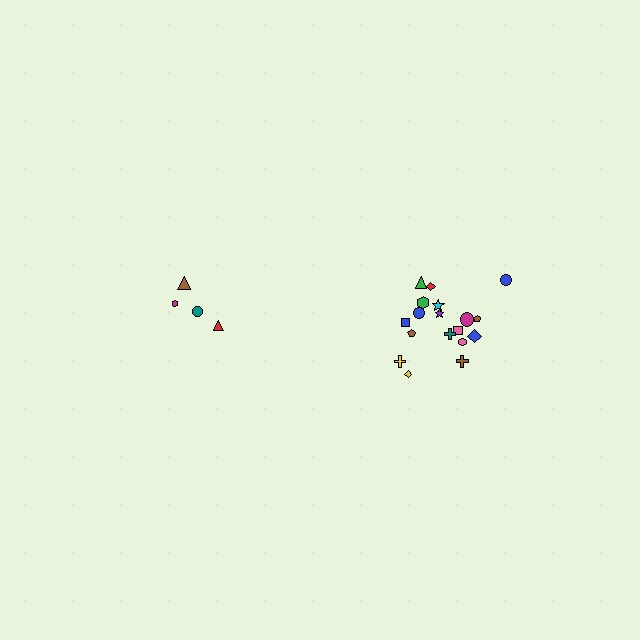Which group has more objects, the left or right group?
The right group.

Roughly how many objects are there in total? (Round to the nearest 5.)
Roughly 20 objects in total.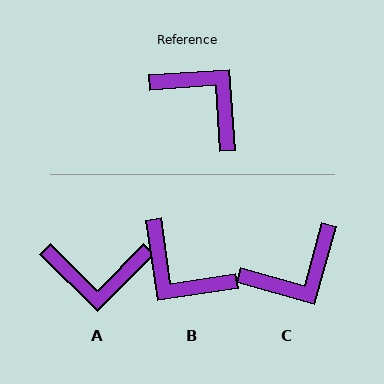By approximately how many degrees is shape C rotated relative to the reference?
Approximately 110 degrees clockwise.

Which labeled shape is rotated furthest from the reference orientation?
B, about 175 degrees away.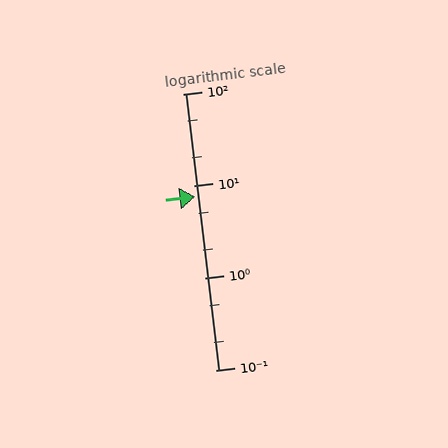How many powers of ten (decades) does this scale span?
The scale spans 3 decades, from 0.1 to 100.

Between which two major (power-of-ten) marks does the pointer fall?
The pointer is between 1 and 10.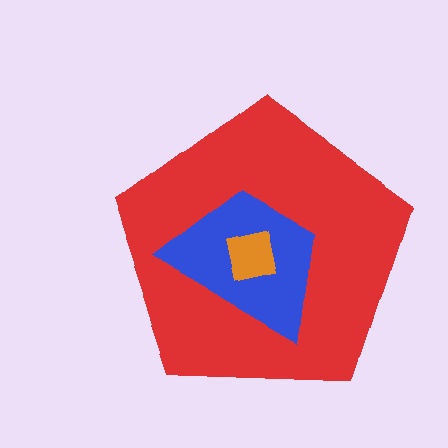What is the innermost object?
The orange square.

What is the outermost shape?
The red pentagon.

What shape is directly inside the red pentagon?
The blue trapezoid.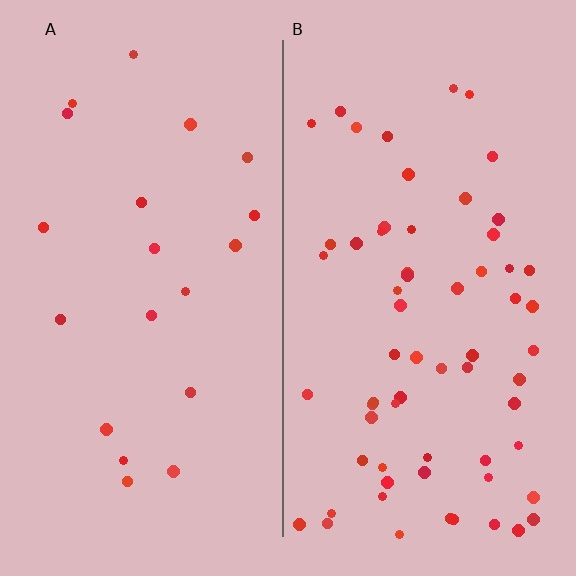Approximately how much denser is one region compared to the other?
Approximately 3.2× — region B over region A.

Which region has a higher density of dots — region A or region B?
B (the right).